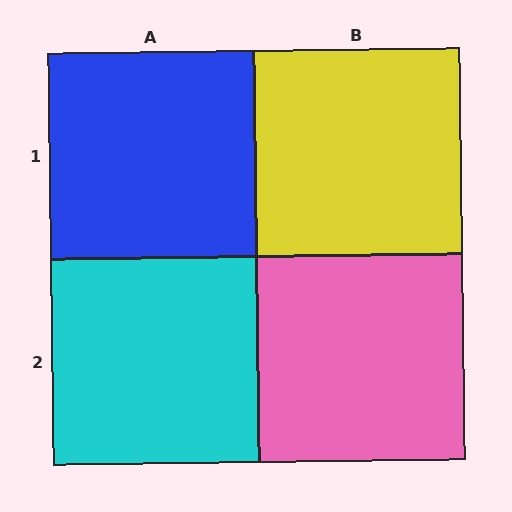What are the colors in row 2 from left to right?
Cyan, pink.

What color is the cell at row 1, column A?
Blue.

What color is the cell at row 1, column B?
Yellow.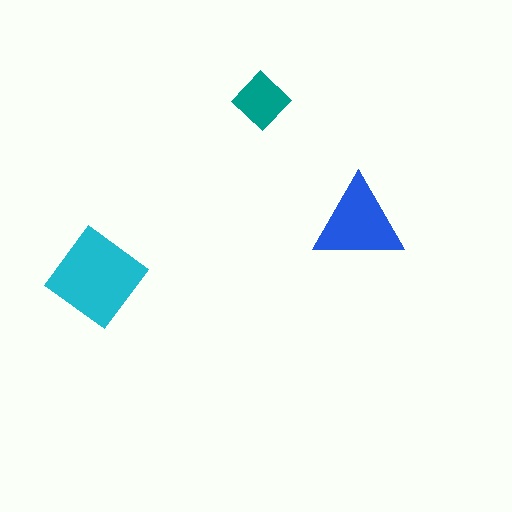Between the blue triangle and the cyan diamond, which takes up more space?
The cyan diamond.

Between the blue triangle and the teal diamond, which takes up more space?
The blue triangle.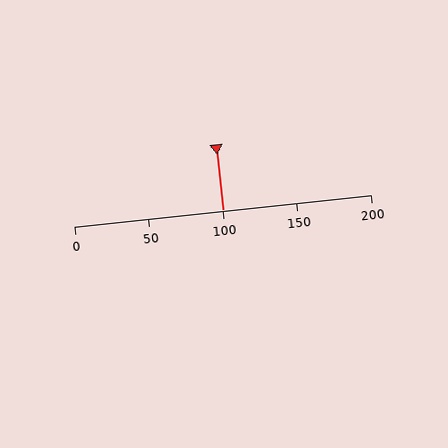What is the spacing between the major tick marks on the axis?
The major ticks are spaced 50 apart.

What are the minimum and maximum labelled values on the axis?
The axis runs from 0 to 200.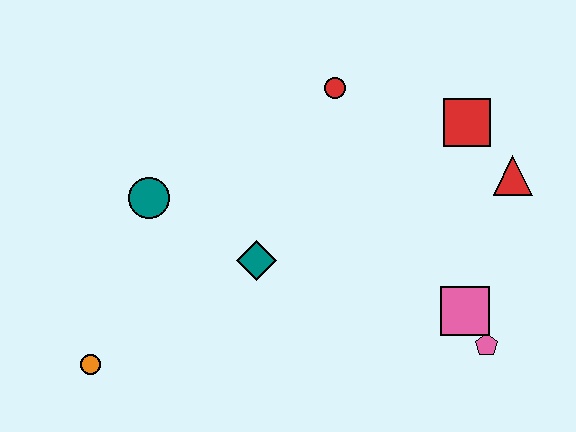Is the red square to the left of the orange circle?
No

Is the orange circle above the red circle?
No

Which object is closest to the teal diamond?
The teal circle is closest to the teal diamond.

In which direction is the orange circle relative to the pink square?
The orange circle is to the left of the pink square.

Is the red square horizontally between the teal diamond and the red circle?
No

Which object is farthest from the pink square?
The orange circle is farthest from the pink square.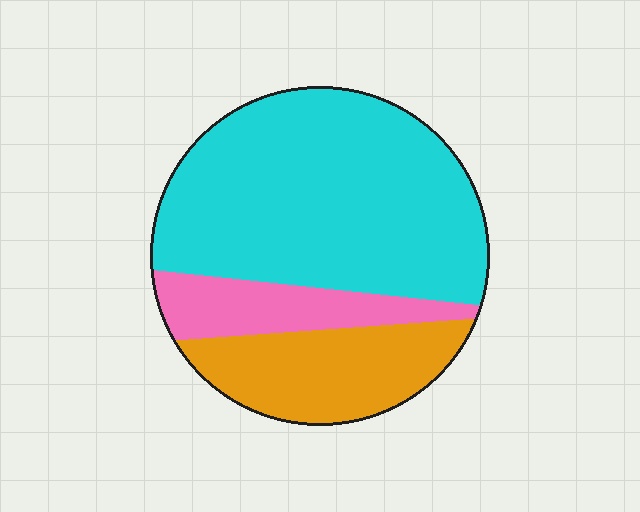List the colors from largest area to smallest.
From largest to smallest: cyan, orange, pink.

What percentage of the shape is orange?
Orange covers 23% of the shape.